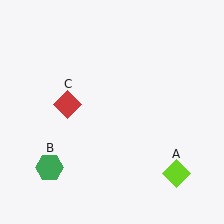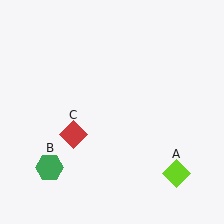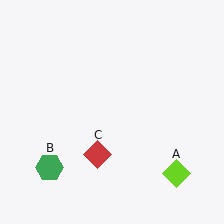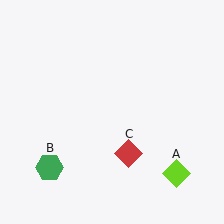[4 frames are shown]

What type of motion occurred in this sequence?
The red diamond (object C) rotated counterclockwise around the center of the scene.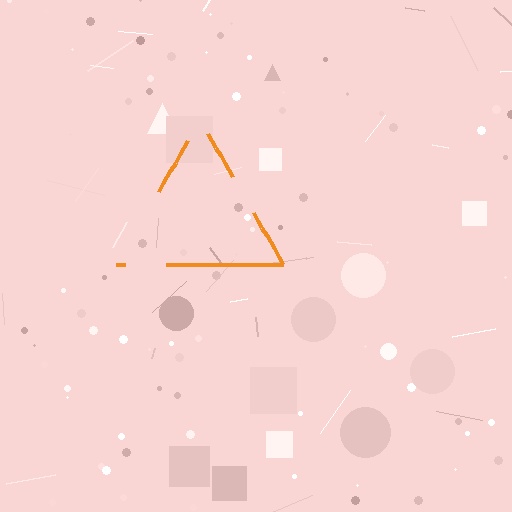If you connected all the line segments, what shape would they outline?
They would outline a triangle.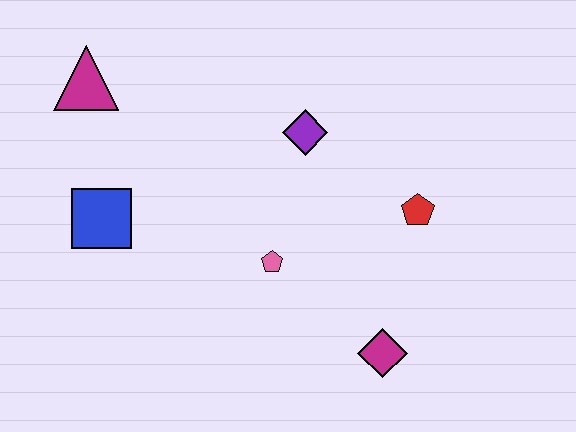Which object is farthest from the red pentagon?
The magenta triangle is farthest from the red pentagon.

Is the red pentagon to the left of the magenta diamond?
No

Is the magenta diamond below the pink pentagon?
Yes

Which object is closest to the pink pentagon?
The purple diamond is closest to the pink pentagon.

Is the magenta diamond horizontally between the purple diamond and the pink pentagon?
No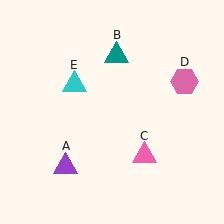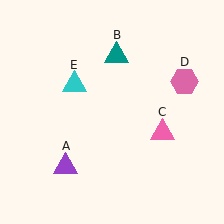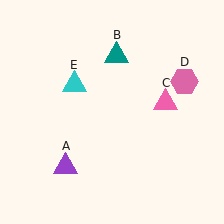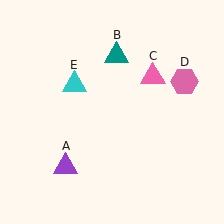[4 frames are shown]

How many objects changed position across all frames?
1 object changed position: pink triangle (object C).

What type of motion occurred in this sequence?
The pink triangle (object C) rotated counterclockwise around the center of the scene.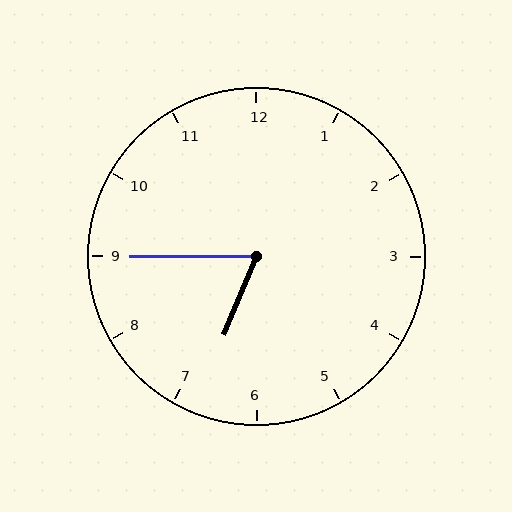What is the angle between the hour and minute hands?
Approximately 68 degrees.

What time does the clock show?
6:45.